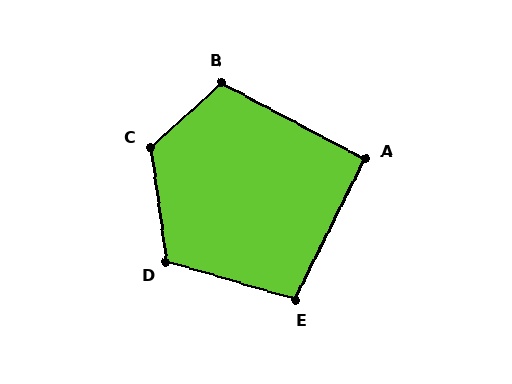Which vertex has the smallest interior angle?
A, at approximately 91 degrees.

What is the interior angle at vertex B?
Approximately 110 degrees (obtuse).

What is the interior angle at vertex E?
Approximately 100 degrees (obtuse).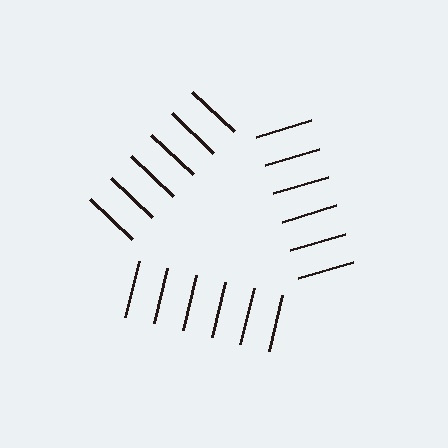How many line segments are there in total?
18 — 6 along each of the 3 edges.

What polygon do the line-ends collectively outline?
An illusory triangle — the line segments terminate on its edges but no continuous stroke is drawn.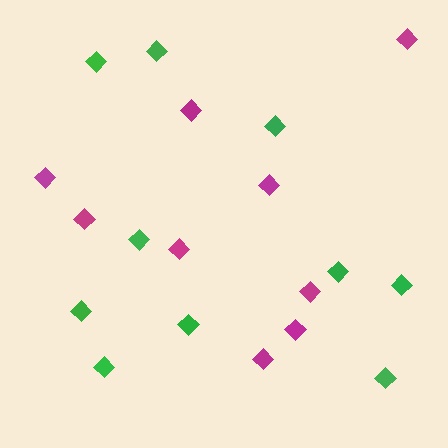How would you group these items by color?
There are 2 groups: one group of green diamonds (10) and one group of magenta diamonds (9).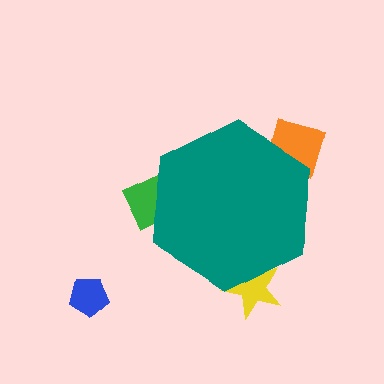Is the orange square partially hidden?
Yes, the orange square is partially hidden behind the teal hexagon.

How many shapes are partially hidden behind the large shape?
3 shapes are partially hidden.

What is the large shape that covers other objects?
A teal hexagon.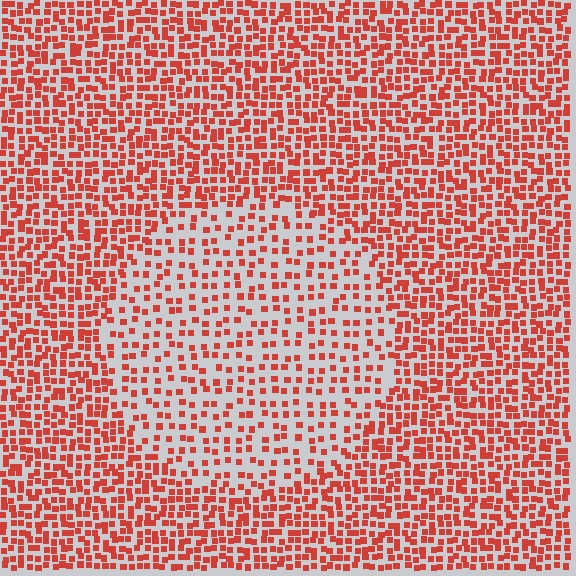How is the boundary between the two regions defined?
The boundary is defined by a change in element density (approximately 1.9x ratio). All elements are the same color, size, and shape.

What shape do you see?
I see a circle.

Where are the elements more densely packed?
The elements are more densely packed outside the circle boundary.